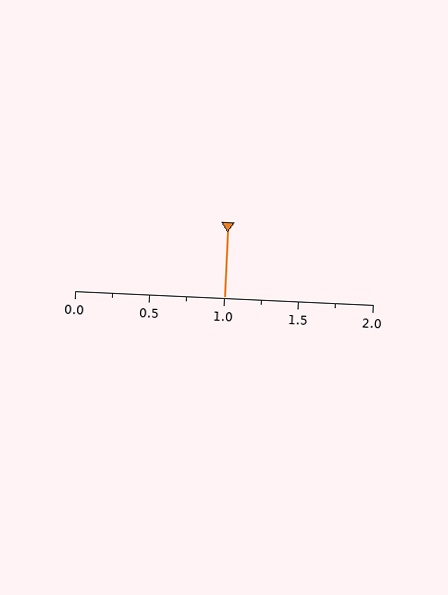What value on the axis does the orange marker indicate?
The marker indicates approximately 1.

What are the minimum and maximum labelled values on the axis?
The axis runs from 0.0 to 2.0.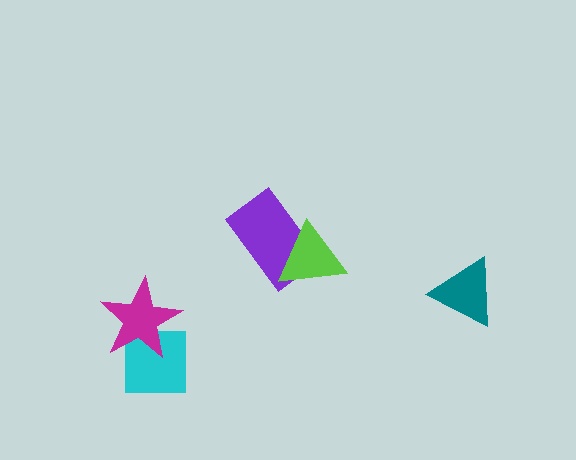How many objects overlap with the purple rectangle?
1 object overlaps with the purple rectangle.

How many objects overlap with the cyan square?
1 object overlaps with the cyan square.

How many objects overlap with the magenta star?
1 object overlaps with the magenta star.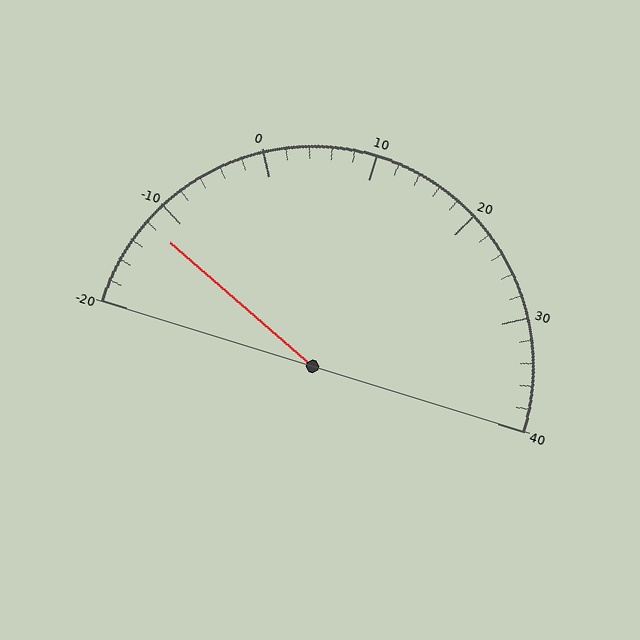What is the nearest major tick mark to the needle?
The nearest major tick mark is -10.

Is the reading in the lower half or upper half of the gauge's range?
The reading is in the lower half of the range (-20 to 40).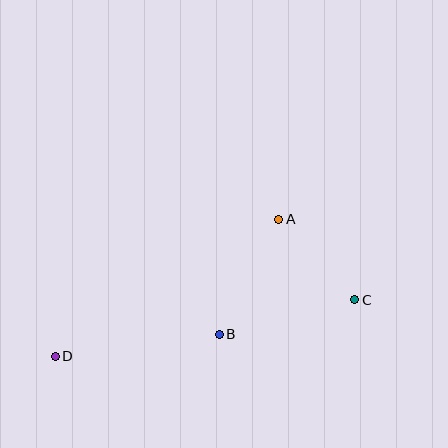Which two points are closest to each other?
Points A and C are closest to each other.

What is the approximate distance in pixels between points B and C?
The distance between B and C is approximately 140 pixels.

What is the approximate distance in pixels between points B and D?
The distance between B and D is approximately 166 pixels.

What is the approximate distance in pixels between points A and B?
The distance between A and B is approximately 130 pixels.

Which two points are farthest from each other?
Points C and D are farthest from each other.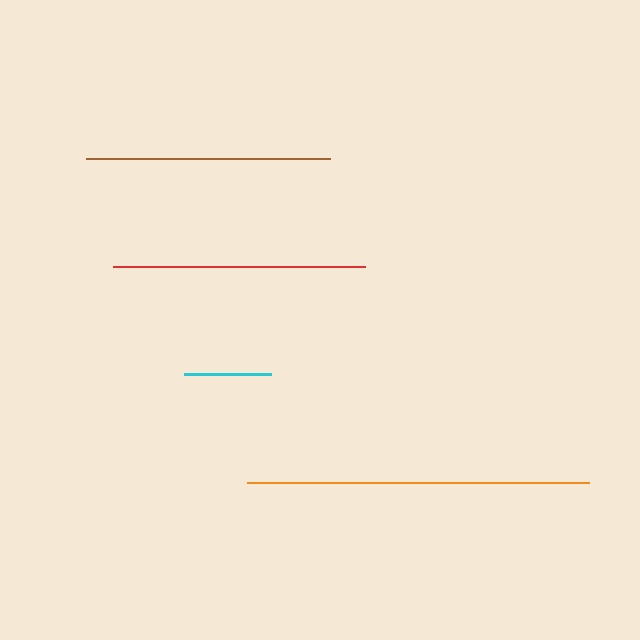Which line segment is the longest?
The orange line is the longest at approximately 342 pixels.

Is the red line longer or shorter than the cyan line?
The red line is longer than the cyan line.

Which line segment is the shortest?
The cyan line is the shortest at approximately 88 pixels.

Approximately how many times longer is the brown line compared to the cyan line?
The brown line is approximately 2.8 times the length of the cyan line.